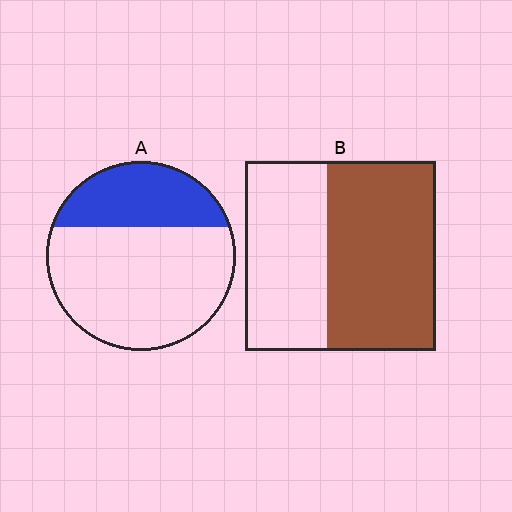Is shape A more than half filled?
No.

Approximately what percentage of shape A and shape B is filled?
A is approximately 30% and B is approximately 55%.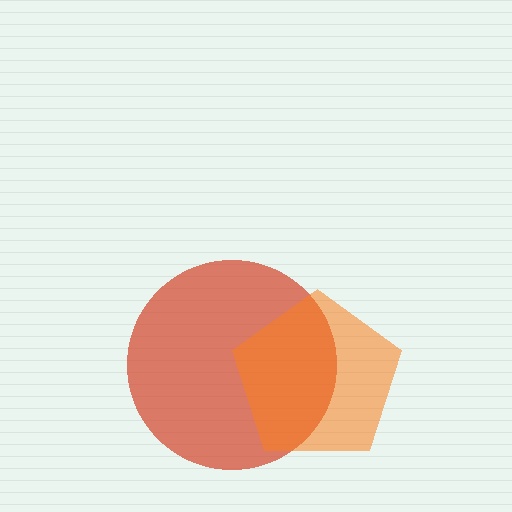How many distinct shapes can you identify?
There are 2 distinct shapes: a red circle, an orange pentagon.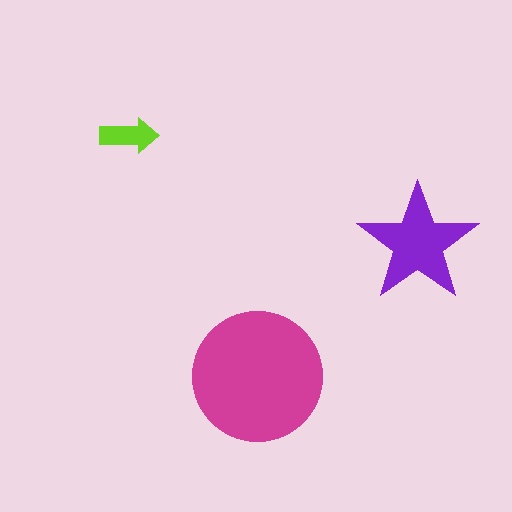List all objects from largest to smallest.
The magenta circle, the purple star, the lime arrow.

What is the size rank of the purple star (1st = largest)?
2nd.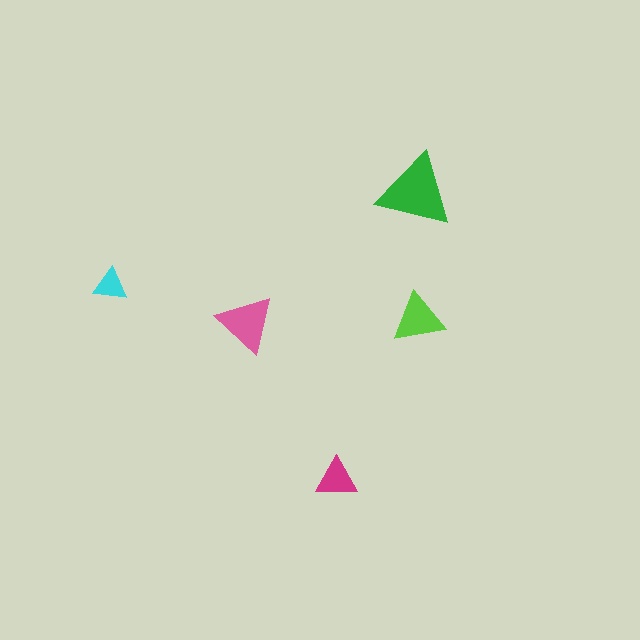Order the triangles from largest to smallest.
the green one, the pink one, the lime one, the magenta one, the cyan one.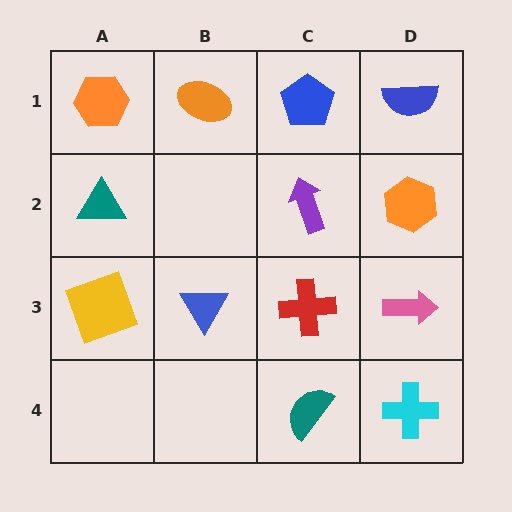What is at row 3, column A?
A yellow square.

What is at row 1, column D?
A blue semicircle.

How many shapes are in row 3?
4 shapes.